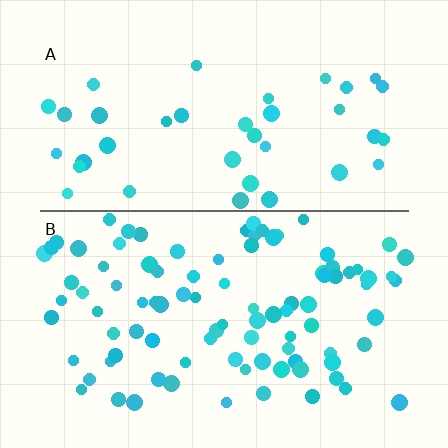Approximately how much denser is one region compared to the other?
Approximately 2.5× — region B over region A.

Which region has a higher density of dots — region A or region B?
B (the bottom).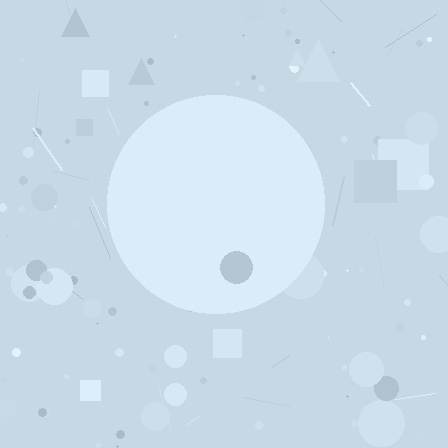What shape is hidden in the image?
A circle is hidden in the image.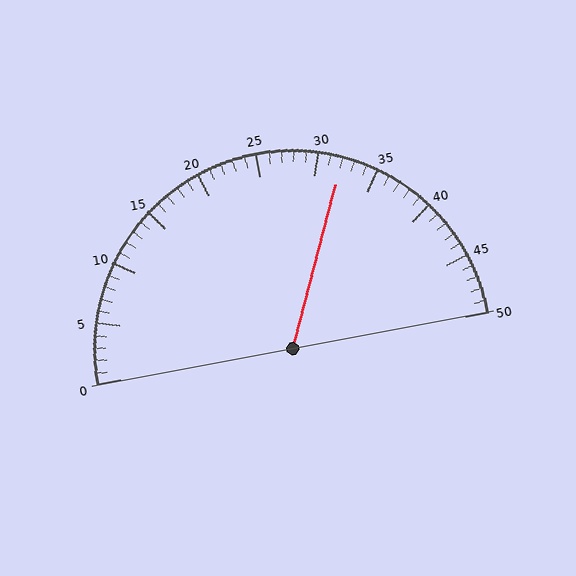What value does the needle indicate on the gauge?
The needle indicates approximately 32.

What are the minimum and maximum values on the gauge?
The gauge ranges from 0 to 50.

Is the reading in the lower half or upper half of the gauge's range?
The reading is in the upper half of the range (0 to 50).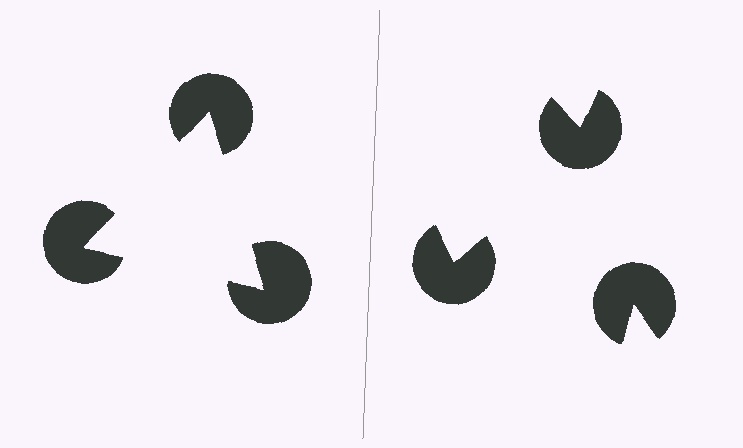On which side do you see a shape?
An illusory triangle appears on the left side. On the right side the wedge cuts are rotated, so no coherent shape forms.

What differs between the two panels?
The pac-man discs are positioned identically on both sides; only the wedge orientations differ. On the left they align to a triangle; on the right they are misaligned.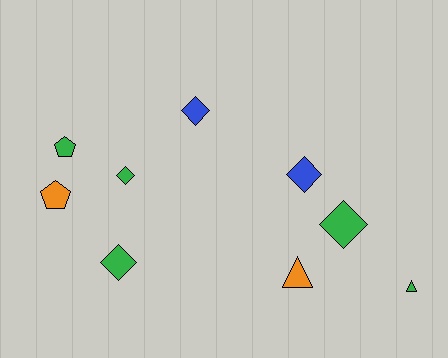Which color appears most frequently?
Green, with 5 objects.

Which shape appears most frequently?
Diamond, with 5 objects.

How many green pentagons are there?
There is 1 green pentagon.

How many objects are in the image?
There are 9 objects.